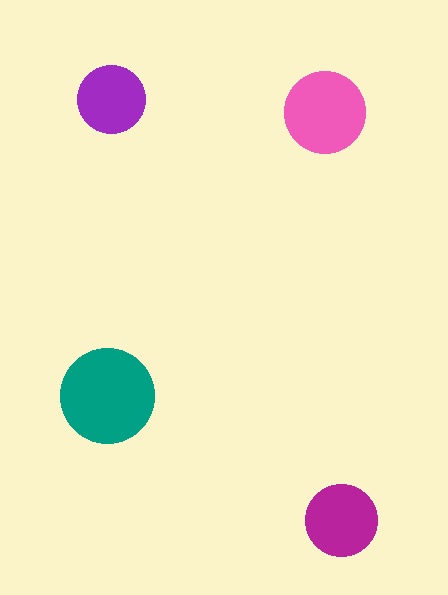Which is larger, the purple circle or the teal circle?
The teal one.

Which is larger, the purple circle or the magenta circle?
The magenta one.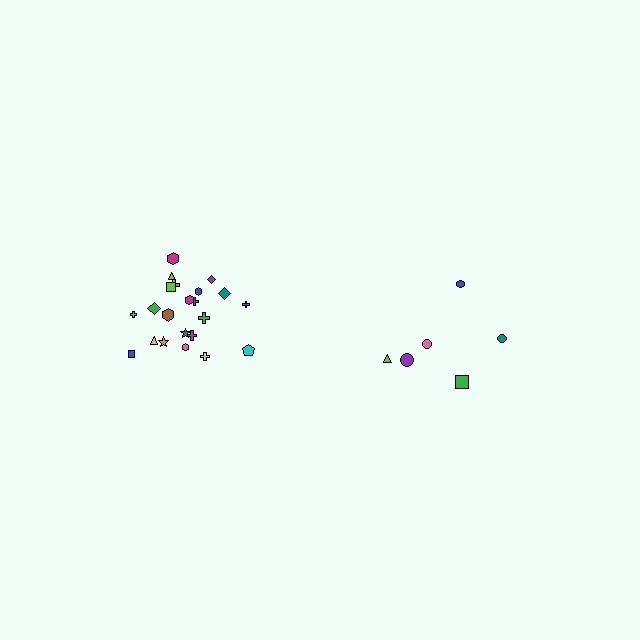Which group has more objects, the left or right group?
The left group.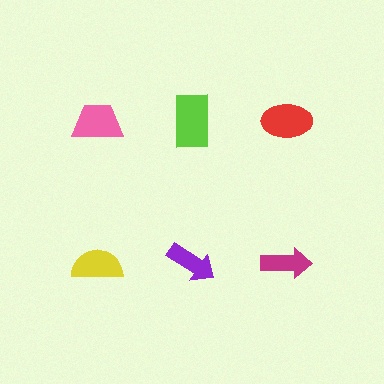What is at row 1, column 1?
A pink trapezoid.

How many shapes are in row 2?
3 shapes.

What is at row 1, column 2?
A lime rectangle.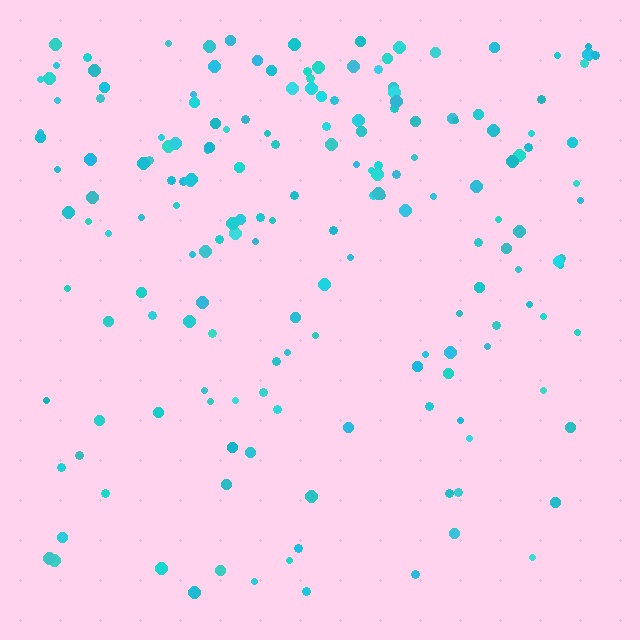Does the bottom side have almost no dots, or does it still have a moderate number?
Still a moderate number, just noticeably fewer than the top.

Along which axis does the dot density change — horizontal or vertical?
Vertical.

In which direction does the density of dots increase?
From bottom to top, with the top side densest.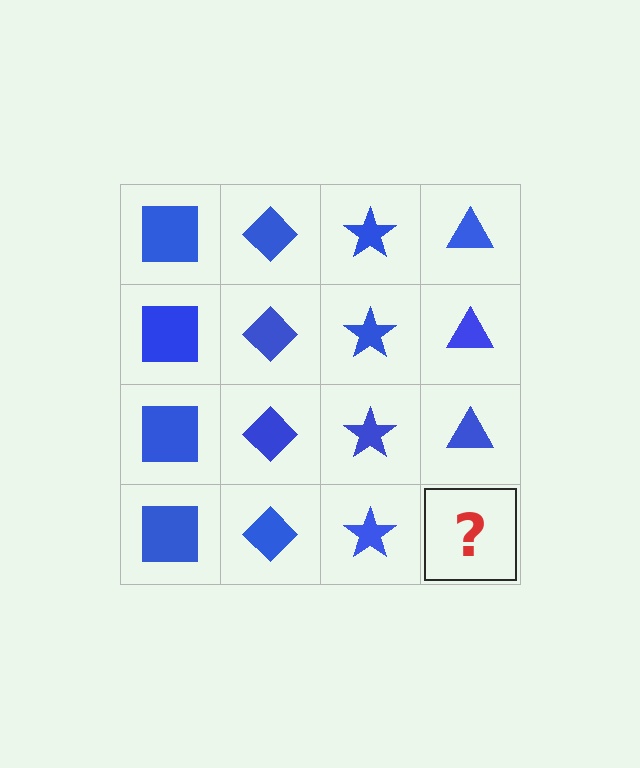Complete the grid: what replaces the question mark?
The question mark should be replaced with a blue triangle.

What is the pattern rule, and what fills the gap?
The rule is that each column has a consistent shape. The gap should be filled with a blue triangle.